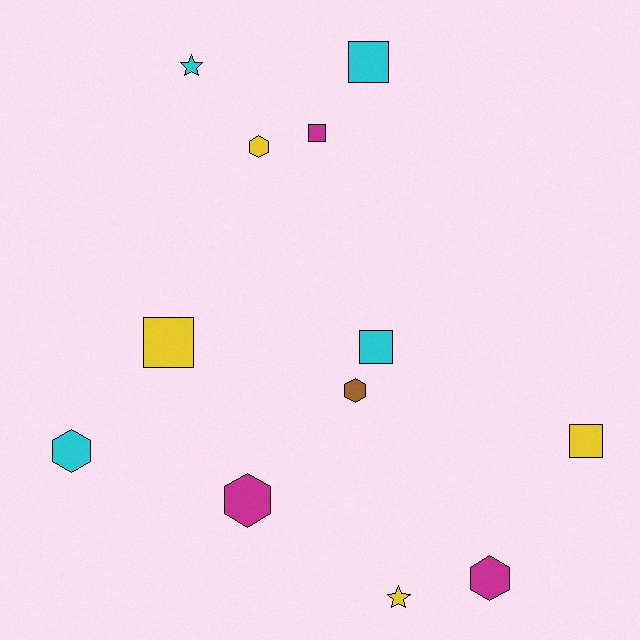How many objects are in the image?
There are 12 objects.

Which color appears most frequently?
Yellow, with 4 objects.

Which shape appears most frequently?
Hexagon, with 5 objects.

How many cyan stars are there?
There is 1 cyan star.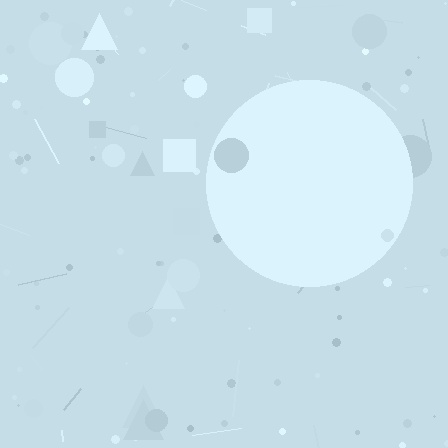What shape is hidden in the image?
A circle is hidden in the image.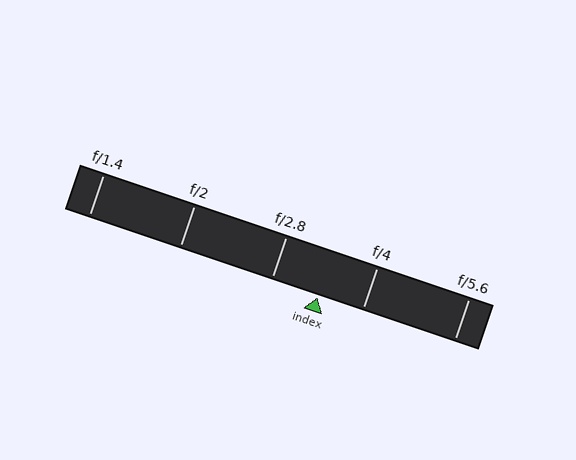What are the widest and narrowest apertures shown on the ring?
The widest aperture shown is f/1.4 and the narrowest is f/5.6.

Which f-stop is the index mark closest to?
The index mark is closest to f/4.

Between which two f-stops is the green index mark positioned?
The index mark is between f/2.8 and f/4.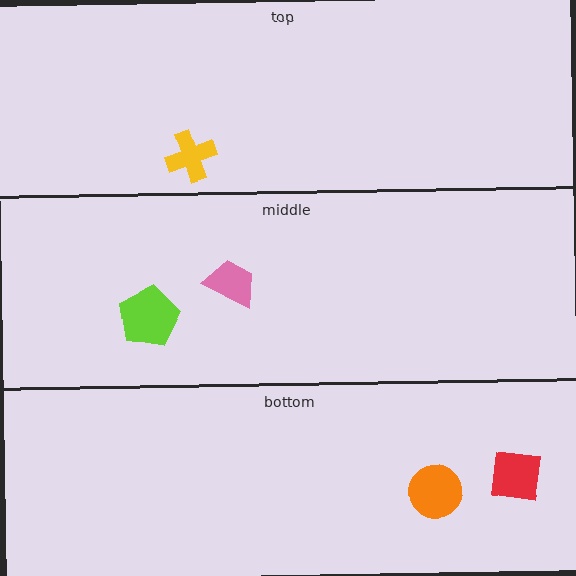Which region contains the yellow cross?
The top region.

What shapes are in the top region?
The yellow cross.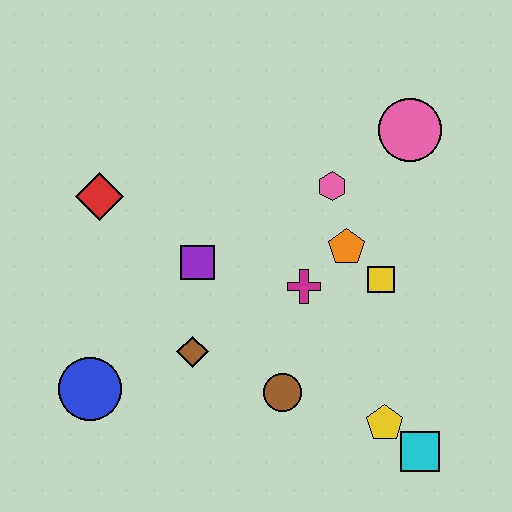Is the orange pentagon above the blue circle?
Yes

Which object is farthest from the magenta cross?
The blue circle is farthest from the magenta cross.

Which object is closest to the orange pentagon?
The yellow square is closest to the orange pentagon.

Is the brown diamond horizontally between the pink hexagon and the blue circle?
Yes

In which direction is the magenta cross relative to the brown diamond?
The magenta cross is to the right of the brown diamond.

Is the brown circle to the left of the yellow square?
Yes